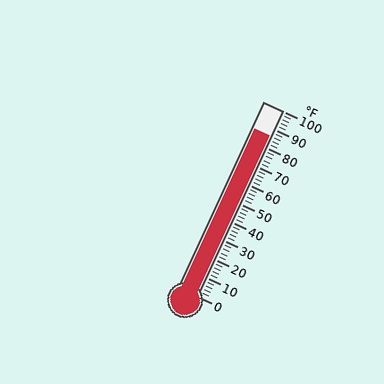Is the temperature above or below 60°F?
The temperature is above 60°F.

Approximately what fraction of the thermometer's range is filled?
The thermometer is filled to approximately 85% of its range.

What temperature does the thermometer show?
The thermometer shows approximately 86°F.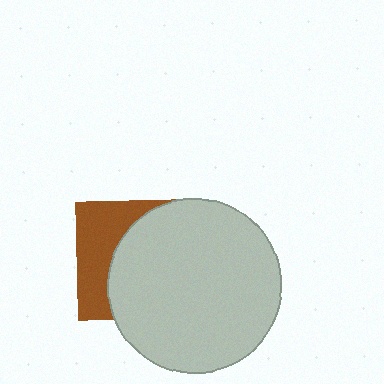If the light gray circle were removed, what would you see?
You would see the complete brown square.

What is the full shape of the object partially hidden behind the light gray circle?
The partially hidden object is a brown square.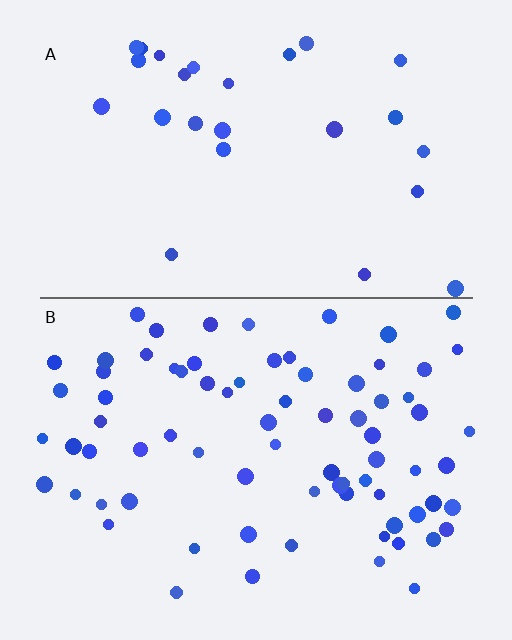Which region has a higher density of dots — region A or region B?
B (the bottom).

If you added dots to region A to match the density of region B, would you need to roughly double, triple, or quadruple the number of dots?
Approximately triple.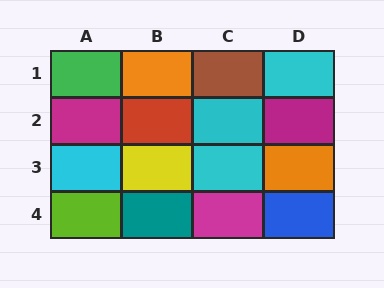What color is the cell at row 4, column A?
Lime.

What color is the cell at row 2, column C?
Cyan.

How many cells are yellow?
1 cell is yellow.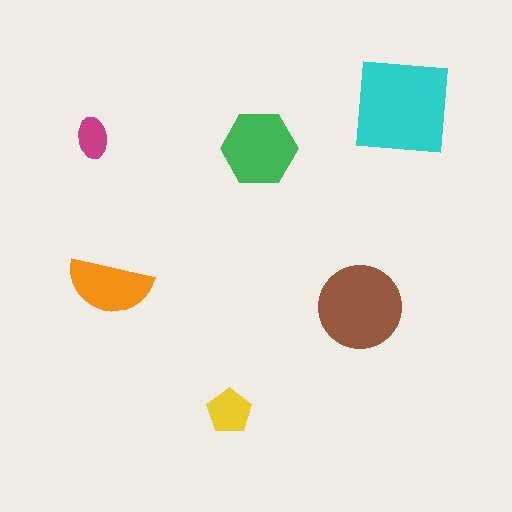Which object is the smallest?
The magenta ellipse.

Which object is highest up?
The cyan square is topmost.